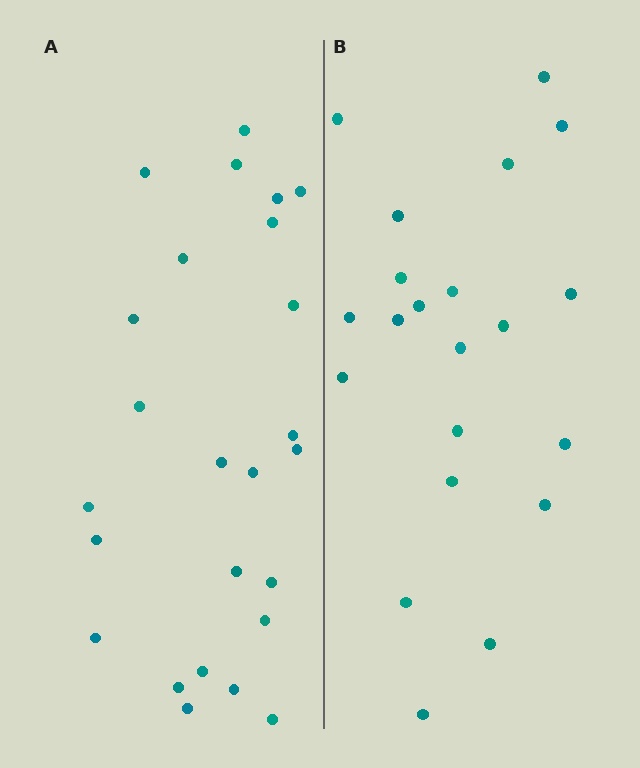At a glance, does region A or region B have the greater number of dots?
Region A (the left region) has more dots.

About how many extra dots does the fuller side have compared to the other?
Region A has about 4 more dots than region B.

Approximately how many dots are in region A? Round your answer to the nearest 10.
About 20 dots. (The exact count is 25, which rounds to 20.)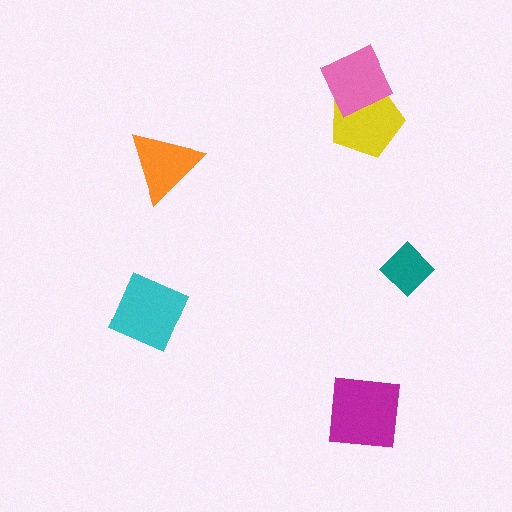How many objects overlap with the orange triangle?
0 objects overlap with the orange triangle.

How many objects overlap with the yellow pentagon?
1 object overlaps with the yellow pentagon.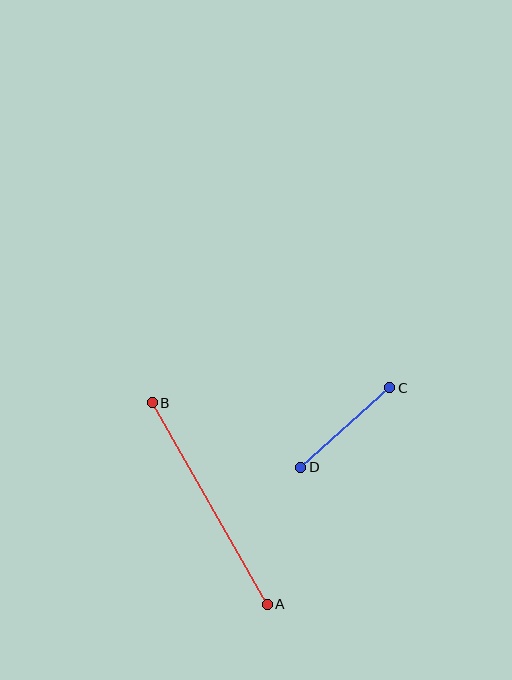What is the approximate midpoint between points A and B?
The midpoint is at approximately (210, 504) pixels.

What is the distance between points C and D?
The distance is approximately 120 pixels.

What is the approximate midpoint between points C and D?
The midpoint is at approximately (345, 428) pixels.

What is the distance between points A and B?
The distance is approximately 232 pixels.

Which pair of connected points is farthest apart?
Points A and B are farthest apart.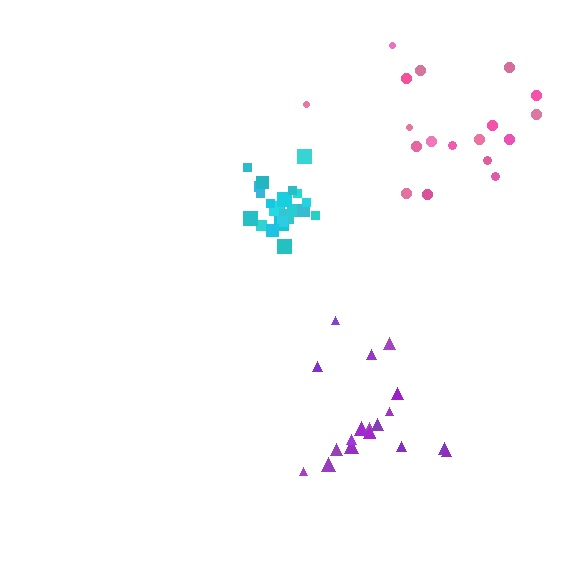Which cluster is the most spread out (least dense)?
Purple.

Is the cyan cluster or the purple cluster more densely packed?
Cyan.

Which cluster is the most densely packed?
Cyan.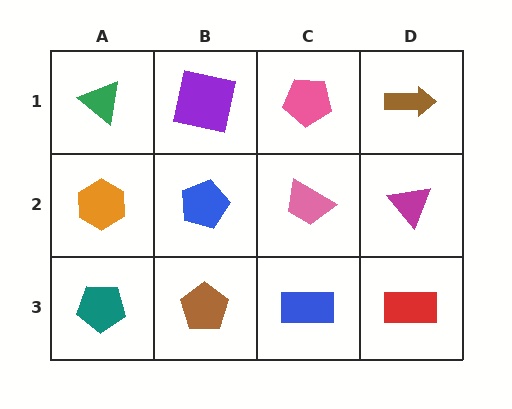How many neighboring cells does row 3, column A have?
2.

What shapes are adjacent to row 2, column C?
A pink pentagon (row 1, column C), a blue rectangle (row 3, column C), a blue pentagon (row 2, column B), a magenta triangle (row 2, column D).